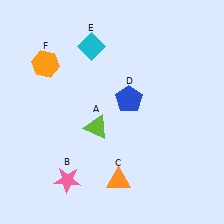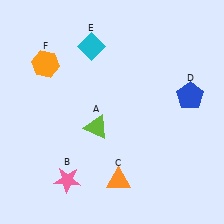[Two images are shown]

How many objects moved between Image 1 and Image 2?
1 object moved between the two images.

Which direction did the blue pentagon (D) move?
The blue pentagon (D) moved right.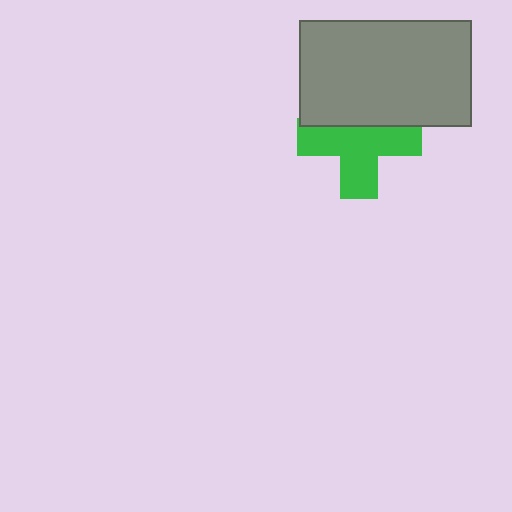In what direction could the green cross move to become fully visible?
The green cross could move down. That would shift it out from behind the gray rectangle entirely.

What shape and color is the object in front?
The object in front is a gray rectangle.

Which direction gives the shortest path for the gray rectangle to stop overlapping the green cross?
Moving up gives the shortest separation.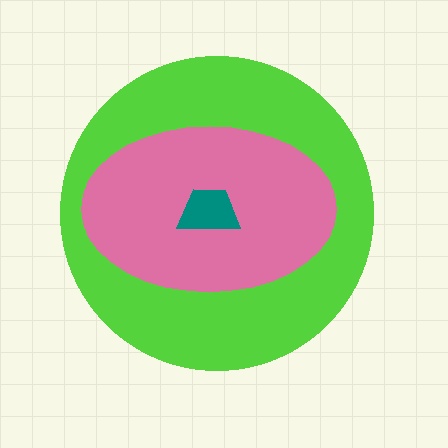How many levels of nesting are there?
3.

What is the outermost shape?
The lime circle.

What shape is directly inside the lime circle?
The pink ellipse.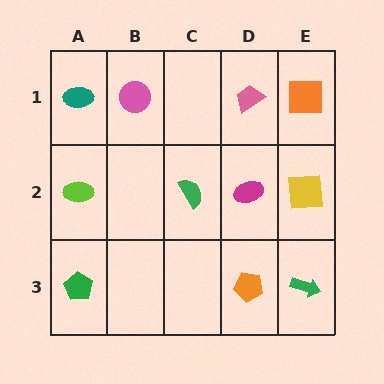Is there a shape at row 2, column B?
No, that cell is empty.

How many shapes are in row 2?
4 shapes.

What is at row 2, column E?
A yellow square.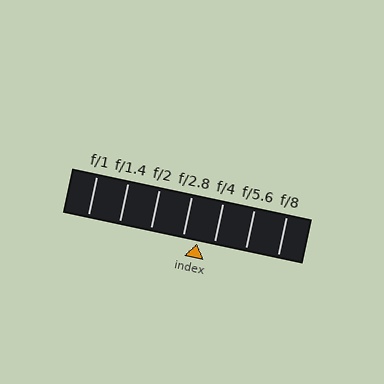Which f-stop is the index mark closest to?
The index mark is closest to f/2.8.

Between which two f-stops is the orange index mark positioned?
The index mark is between f/2.8 and f/4.